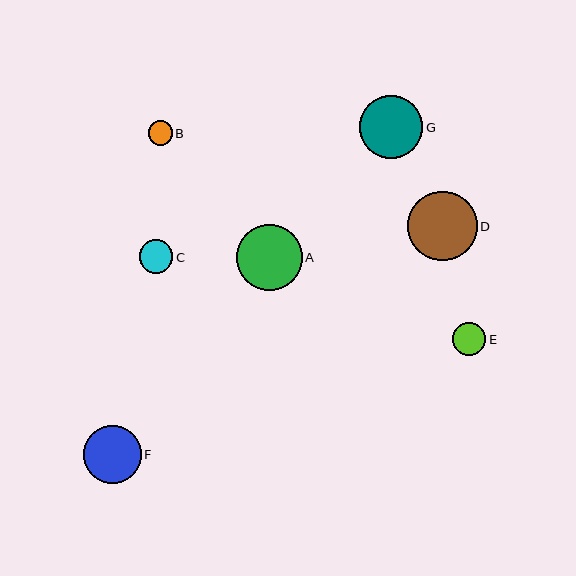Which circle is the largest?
Circle D is the largest with a size of approximately 70 pixels.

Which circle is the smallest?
Circle B is the smallest with a size of approximately 24 pixels.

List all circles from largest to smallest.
From largest to smallest: D, A, G, F, C, E, B.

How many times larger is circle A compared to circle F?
Circle A is approximately 1.1 times the size of circle F.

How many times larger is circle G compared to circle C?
Circle G is approximately 1.9 times the size of circle C.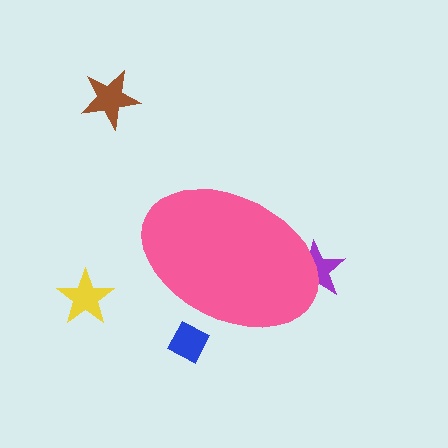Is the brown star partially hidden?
No, the brown star is fully visible.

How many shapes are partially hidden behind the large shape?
2 shapes are partially hidden.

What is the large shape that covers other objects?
A pink ellipse.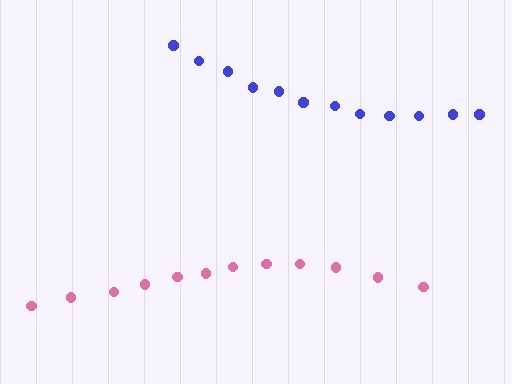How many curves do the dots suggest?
There are 2 distinct paths.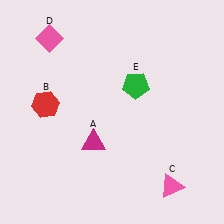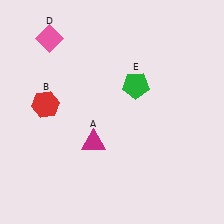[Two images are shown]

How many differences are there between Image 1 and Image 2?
There is 1 difference between the two images.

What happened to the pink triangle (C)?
The pink triangle (C) was removed in Image 2. It was in the bottom-right area of Image 1.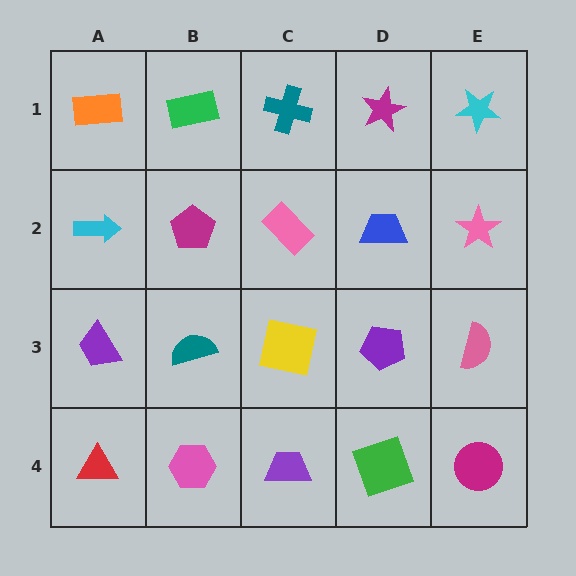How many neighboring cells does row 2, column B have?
4.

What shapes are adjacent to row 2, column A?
An orange rectangle (row 1, column A), a purple trapezoid (row 3, column A), a magenta pentagon (row 2, column B).